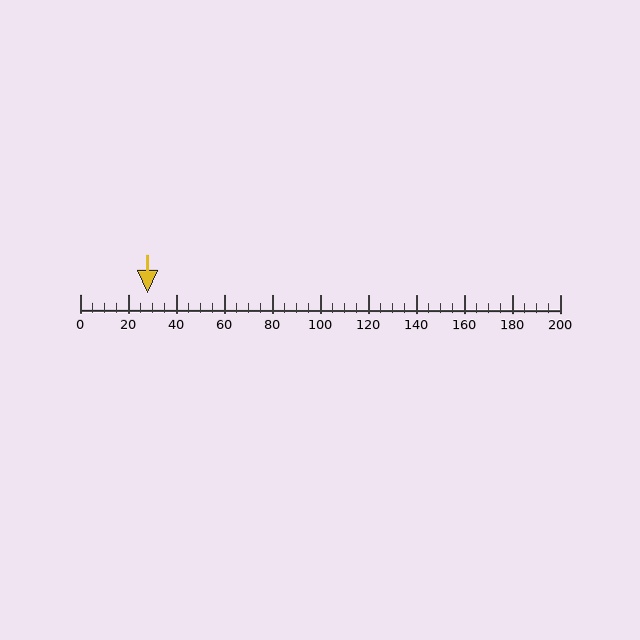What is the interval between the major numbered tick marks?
The major tick marks are spaced 20 units apart.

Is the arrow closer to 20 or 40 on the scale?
The arrow is closer to 20.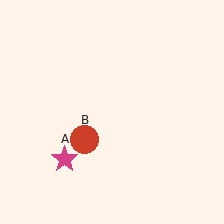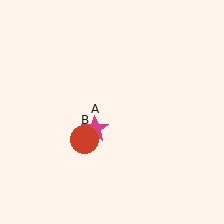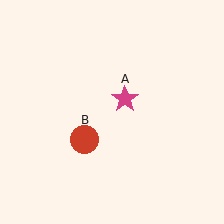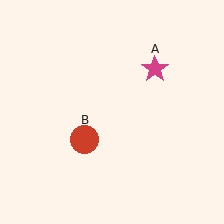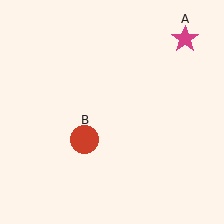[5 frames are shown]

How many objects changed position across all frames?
1 object changed position: magenta star (object A).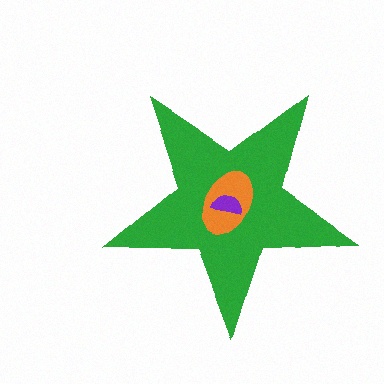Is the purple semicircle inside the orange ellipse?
Yes.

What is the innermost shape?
The purple semicircle.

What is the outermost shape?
The green star.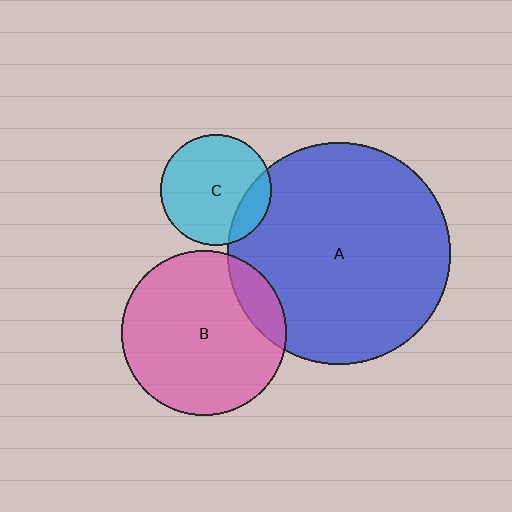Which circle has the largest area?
Circle A (blue).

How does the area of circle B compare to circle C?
Approximately 2.2 times.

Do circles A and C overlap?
Yes.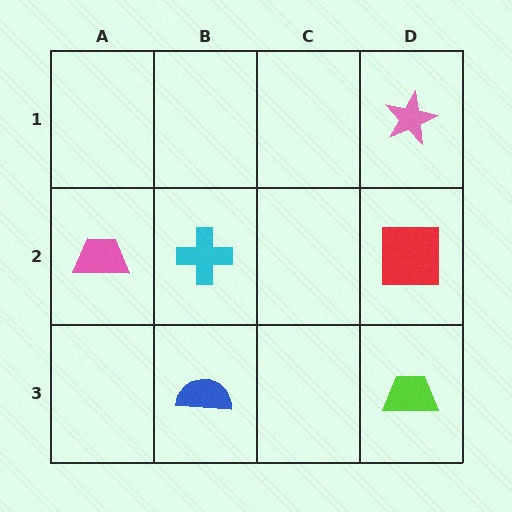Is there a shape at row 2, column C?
No, that cell is empty.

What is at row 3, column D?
A lime trapezoid.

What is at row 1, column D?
A pink star.